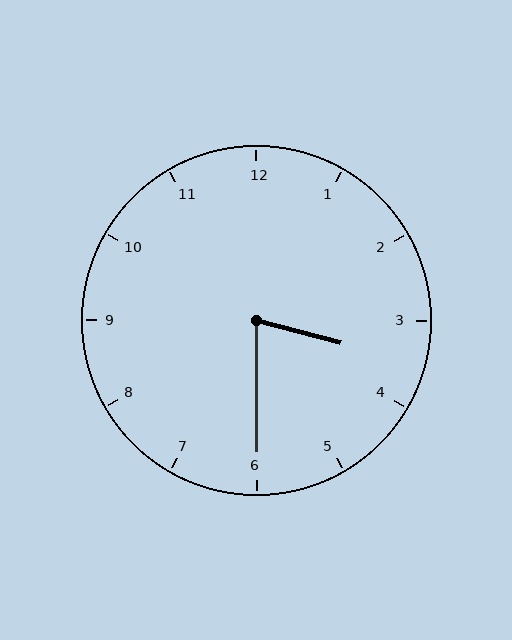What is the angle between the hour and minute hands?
Approximately 75 degrees.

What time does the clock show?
3:30.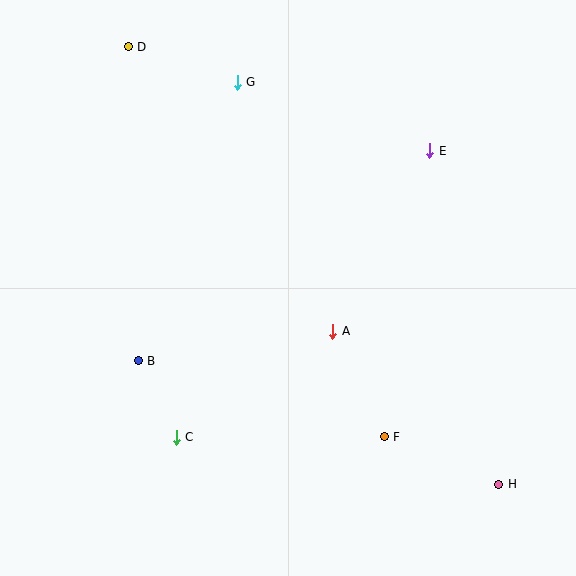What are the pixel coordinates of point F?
Point F is at (384, 437).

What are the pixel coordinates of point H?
Point H is at (499, 484).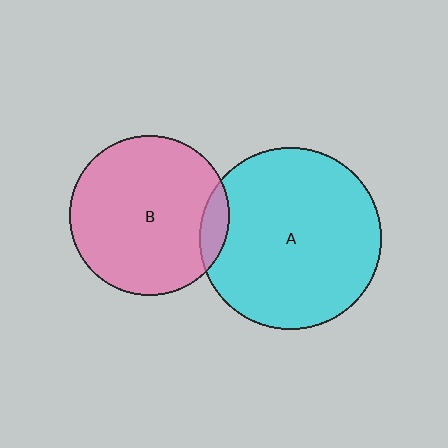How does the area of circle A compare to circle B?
Approximately 1.3 times.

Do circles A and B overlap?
Yes.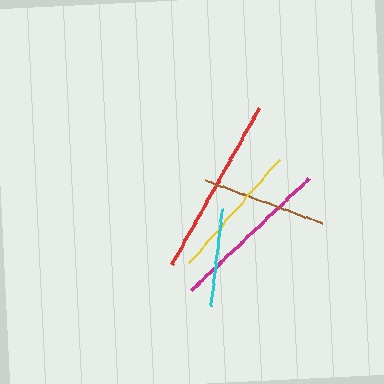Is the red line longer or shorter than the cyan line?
The red line is longer than the cyan line.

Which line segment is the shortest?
The cyan line is the shortest at approximately 98 pixels.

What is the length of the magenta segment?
The magenta segment is approximately 162 pixels long.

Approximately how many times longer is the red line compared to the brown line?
The red line is approximately 1.5 times the length of the brown line.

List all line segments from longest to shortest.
From longest to shortest: red, magenta, yellow, brown, cyan.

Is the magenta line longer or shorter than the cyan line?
The magenta line is longer than the cyan line.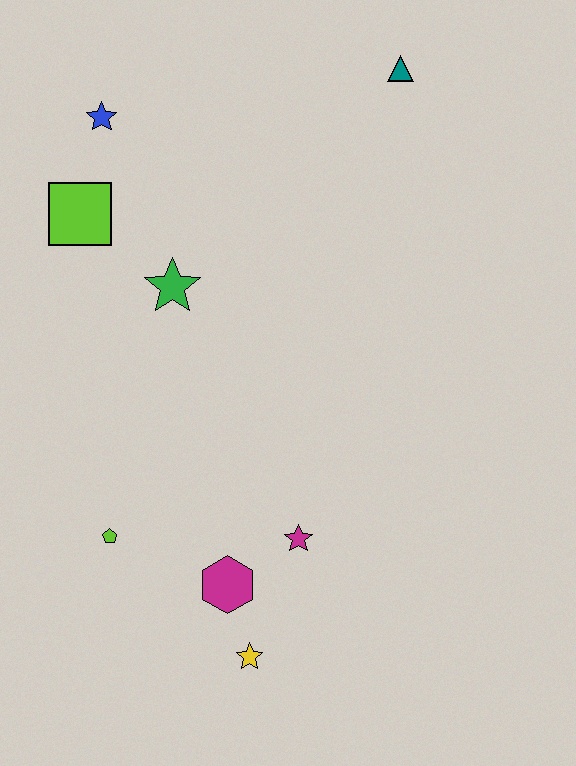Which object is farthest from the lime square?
The yellow star is farthest from the lime square.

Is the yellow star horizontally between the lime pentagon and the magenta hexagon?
No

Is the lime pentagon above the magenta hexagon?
Yes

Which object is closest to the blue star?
The lime square is closest to the blue star.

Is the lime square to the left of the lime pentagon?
Yes